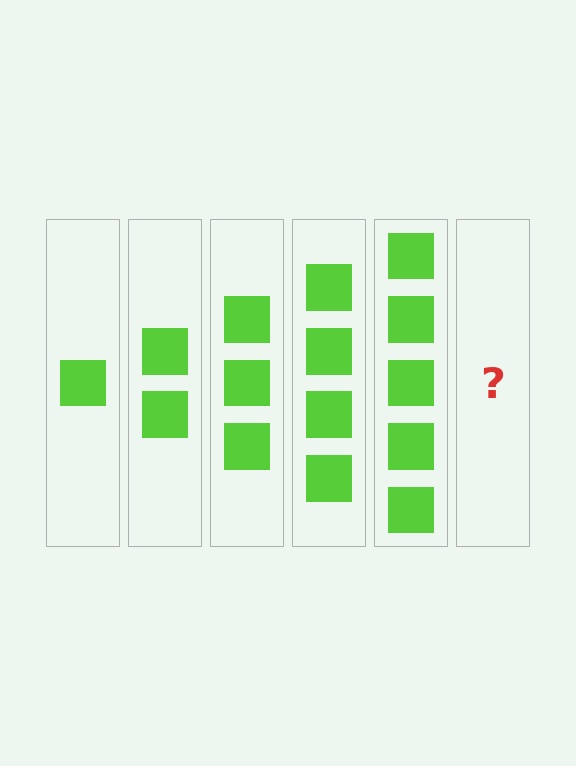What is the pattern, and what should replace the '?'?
The pattern is that each step adds one more square. The '?' should be 6 squares.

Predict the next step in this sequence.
The next step is 6 squares.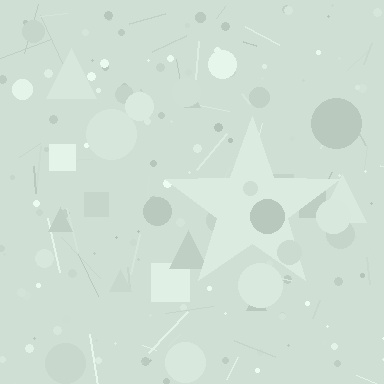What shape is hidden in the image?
A star is hidden in the image.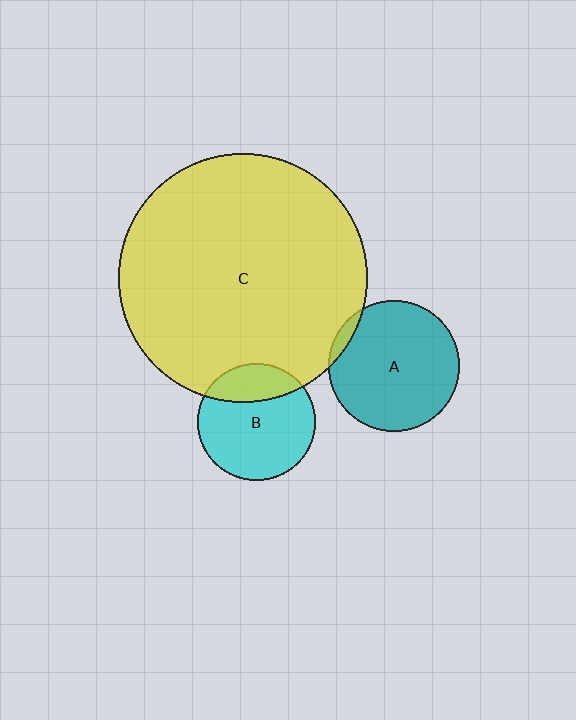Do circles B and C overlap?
Yes.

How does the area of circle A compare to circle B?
Approximately 1.2 times.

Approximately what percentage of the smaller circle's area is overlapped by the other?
Approximately 25%.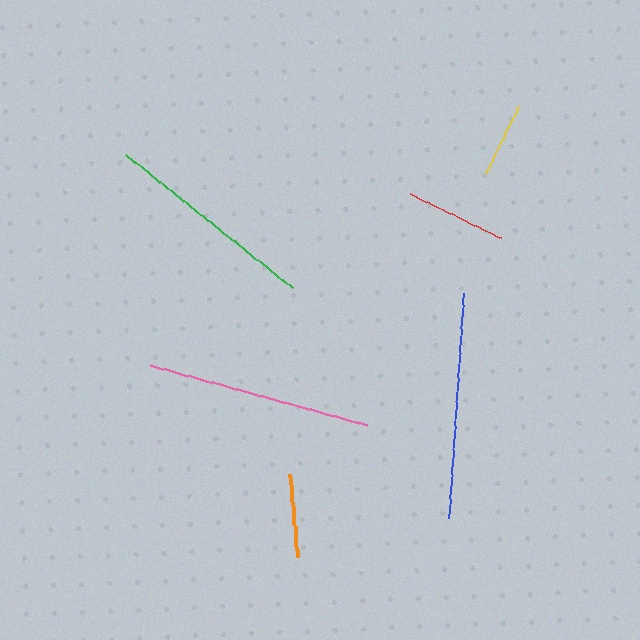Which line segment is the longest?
The pink line is the longest at approximately 226 pixels.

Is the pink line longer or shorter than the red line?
The pink line is longer than the red line.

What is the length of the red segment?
The red segment is approximately 102 pixels long.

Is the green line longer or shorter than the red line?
The green line is longer than the red line.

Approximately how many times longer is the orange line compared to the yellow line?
The orange line is approximately 1.1 times the length of the yellow line.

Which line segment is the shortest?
The yellow line is the shortest at approximately 75 pixels.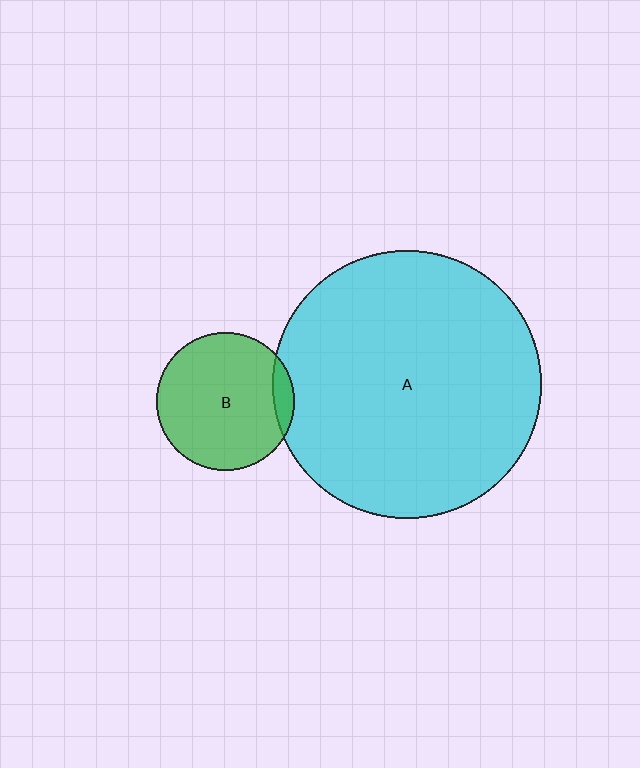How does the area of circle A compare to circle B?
Approximately 3.8 times.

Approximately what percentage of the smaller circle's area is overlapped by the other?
Approximately 10%.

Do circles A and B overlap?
Yes.